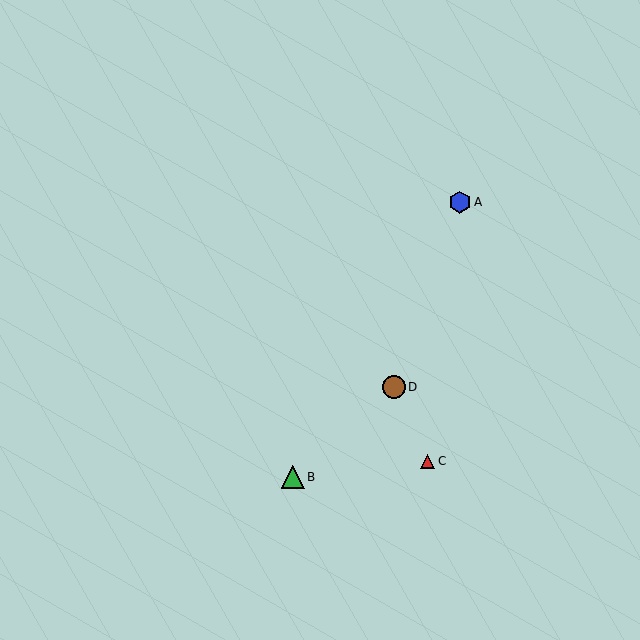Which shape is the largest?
The brown circle (labeled D) is the largest.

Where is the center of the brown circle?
The center of the brown circle is at (394, 387).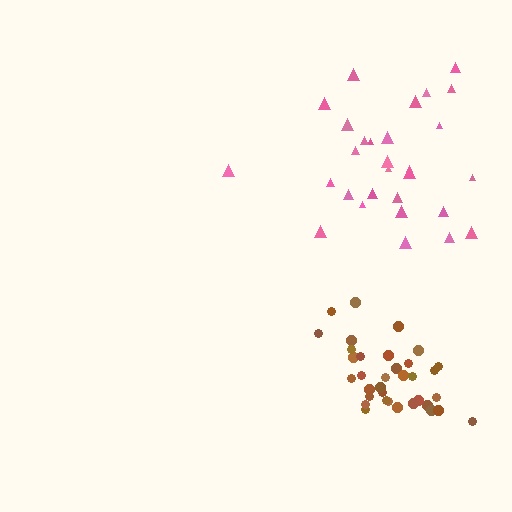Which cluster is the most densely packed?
Brown.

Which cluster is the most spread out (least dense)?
Pink.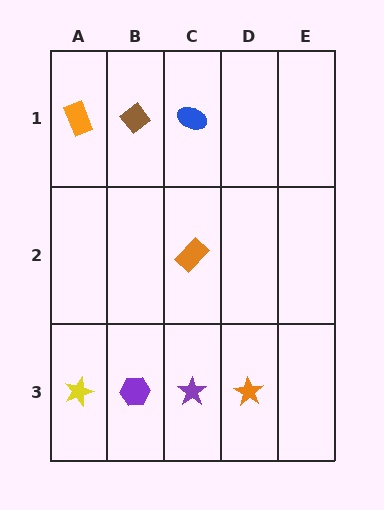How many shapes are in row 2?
1 shape.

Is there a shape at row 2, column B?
No, that cell is empty.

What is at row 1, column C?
A blue ellipse.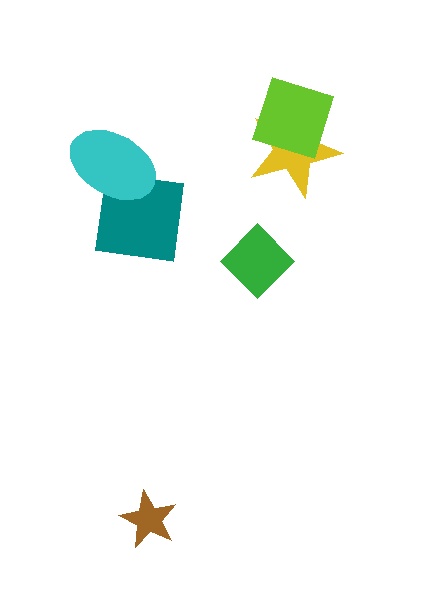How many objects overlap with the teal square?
1 object overlaps with the teal square.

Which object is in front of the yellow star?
The lime square is in front of the yellow star.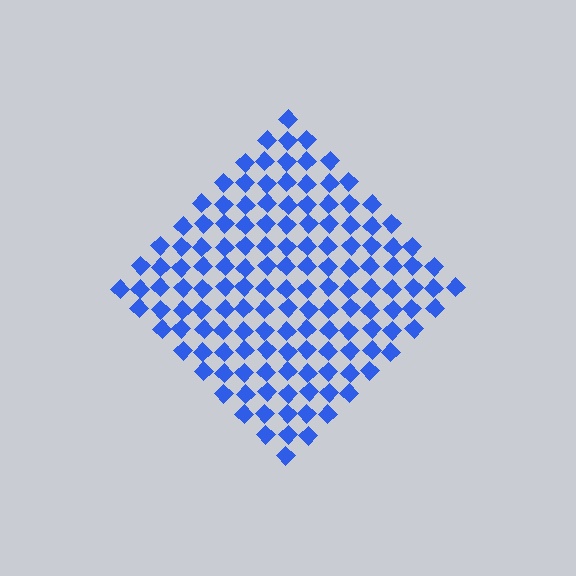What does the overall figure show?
The overall figure shows a diamond.